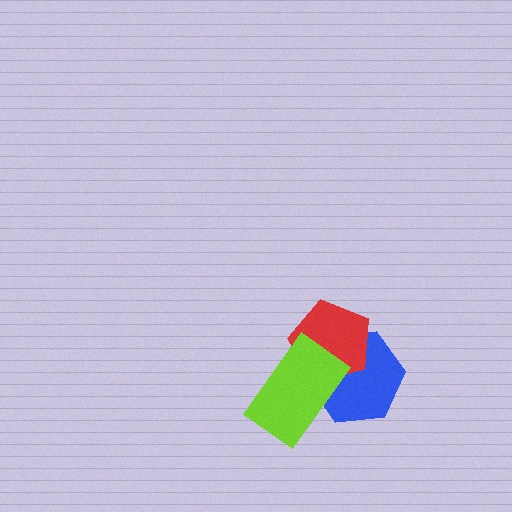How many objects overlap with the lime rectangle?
2 objects overlap with the lime rectangle.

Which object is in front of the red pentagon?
The lime rectangle is in front of the red pentagon.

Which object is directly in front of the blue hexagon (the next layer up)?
The red pentagon is directly in front of the blue hexagon.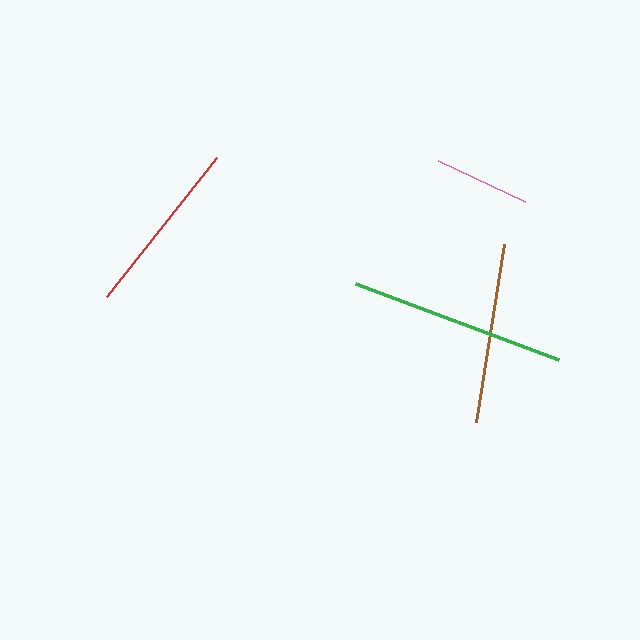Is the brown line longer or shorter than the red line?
The brown line is longer than the red line.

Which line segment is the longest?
The green line is the longest at approximately 217 pixels.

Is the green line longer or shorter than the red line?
The green line is longer than the red line.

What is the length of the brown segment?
The brown segment is approximately 180 pixels long.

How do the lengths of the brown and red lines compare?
The brown and red lines are approximately the same length.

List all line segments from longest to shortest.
From longest to shortest: green, brown, red, pink.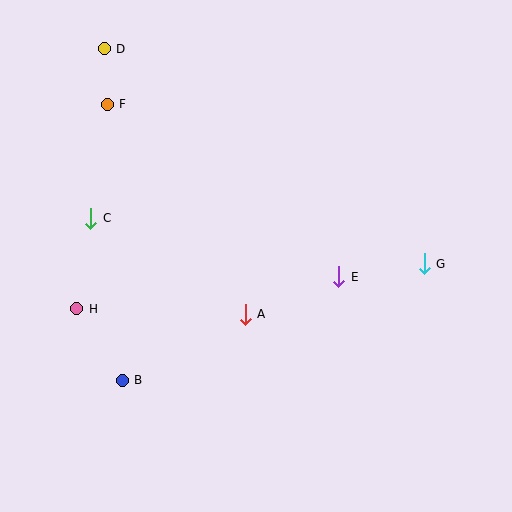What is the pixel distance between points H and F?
The distance between H and F is 207 pixels.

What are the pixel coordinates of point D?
Point D is at (104, 49).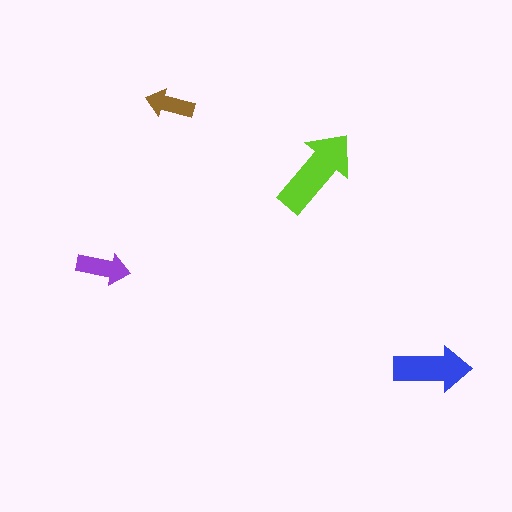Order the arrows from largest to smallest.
the lime one, the blue one, the purple one, the brown one.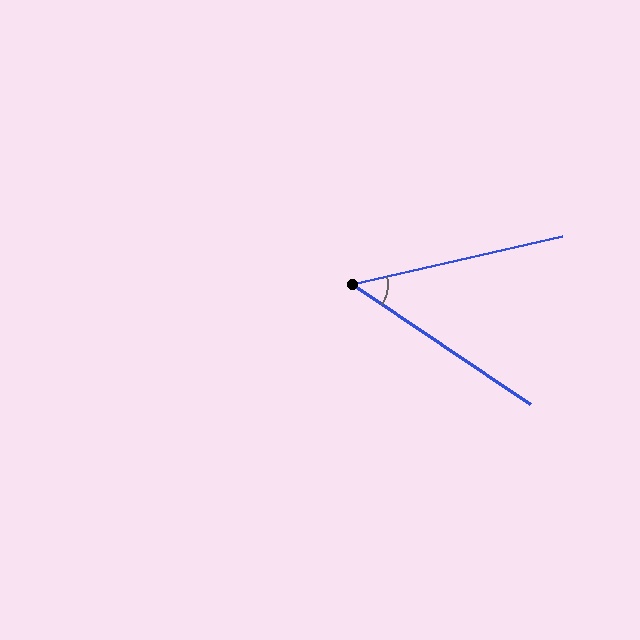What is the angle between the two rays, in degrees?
Approximately 47 degrees.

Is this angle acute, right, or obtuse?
It is acute.